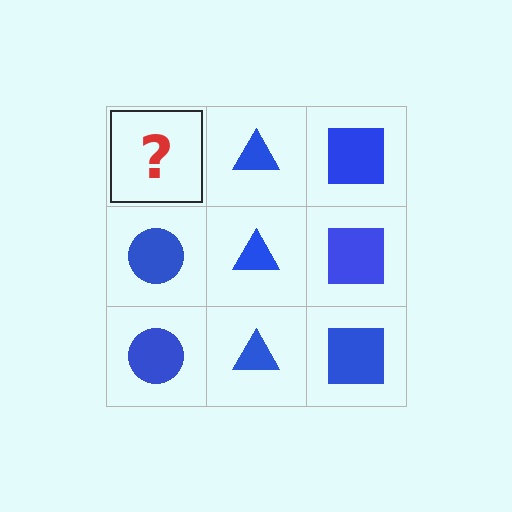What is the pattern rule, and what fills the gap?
The rule is that each column has a consistent shape. The gap should be filled with a blue circle.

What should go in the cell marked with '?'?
The missing cell should contain a blue circle.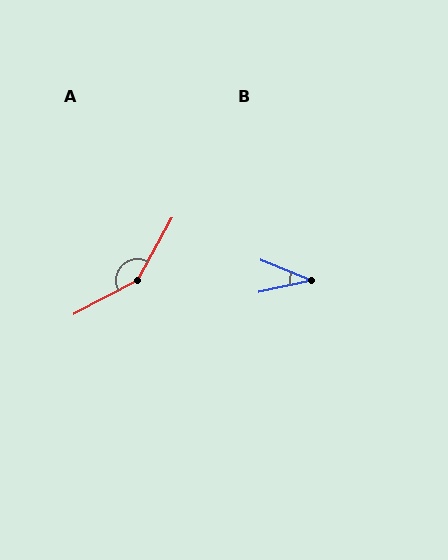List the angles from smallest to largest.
B (34°), A (147°).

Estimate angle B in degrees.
Approximately 34 degrees.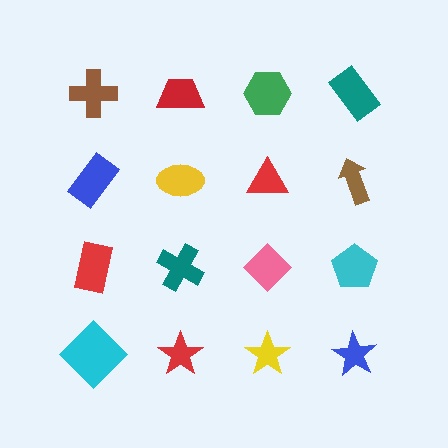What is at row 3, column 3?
A pink diamond.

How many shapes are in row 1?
4 shapes.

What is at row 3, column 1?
A red rectangle.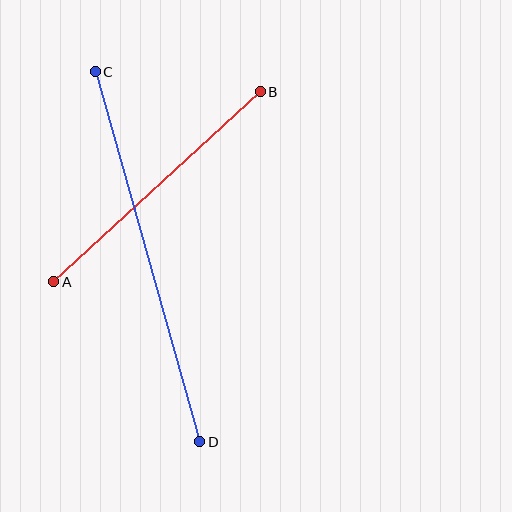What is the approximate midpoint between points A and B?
The midpoint is at approximately (157, 187) pixels.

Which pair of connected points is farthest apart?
Points C and D are farthest apart.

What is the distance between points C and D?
The distance is approximately 384 pixels.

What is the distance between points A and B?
The distance is approximately 281 pixels.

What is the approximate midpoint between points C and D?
The midpoint is at approximately (147, 257) pixels.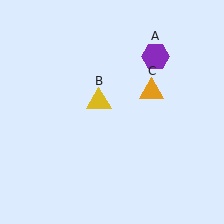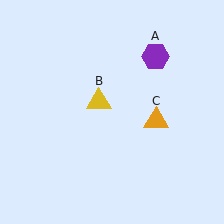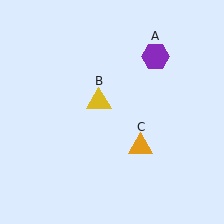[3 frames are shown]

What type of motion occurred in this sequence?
The orange triangle (object C) rotated clockwise around the center of the scene.